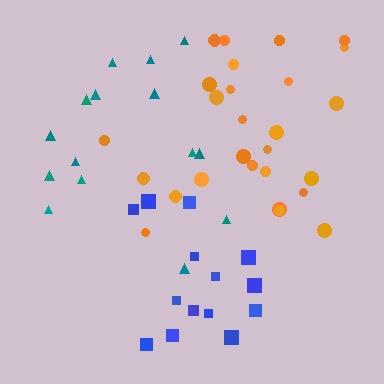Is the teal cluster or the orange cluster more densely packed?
Orange.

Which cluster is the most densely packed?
Orange.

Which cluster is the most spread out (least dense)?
Teal.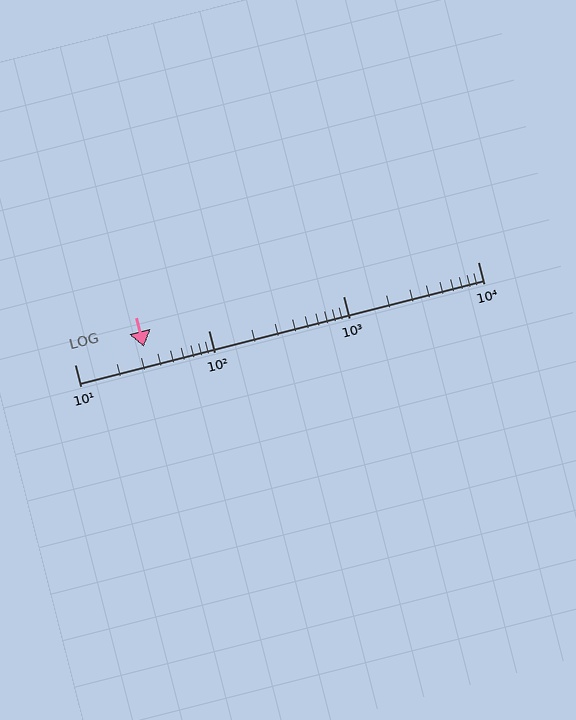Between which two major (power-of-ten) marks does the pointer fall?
The pointer is between 10 and 100.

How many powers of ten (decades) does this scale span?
The scale spans 3 decades, from 10 to 10000.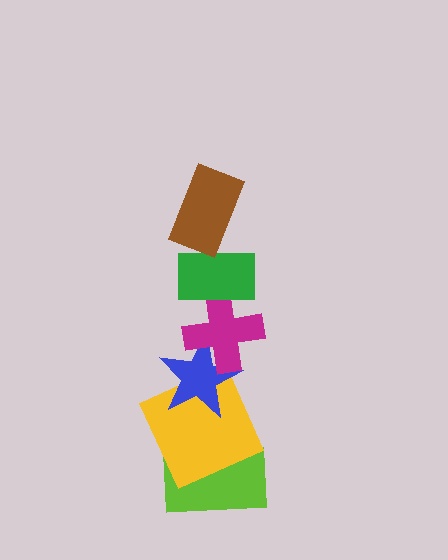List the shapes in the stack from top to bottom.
From top to bottom: the brown rectangle, the green rectangle, the magenta cross, the blue star, the yellow square, the lime rectangle.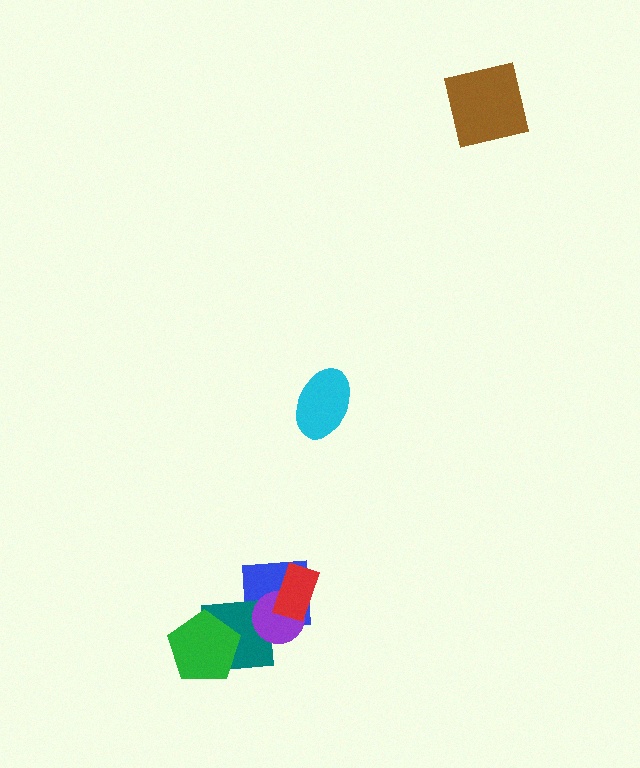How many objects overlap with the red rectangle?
2 objects overlap with the red rectangle.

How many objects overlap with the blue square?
3 objects overlap with the blue square.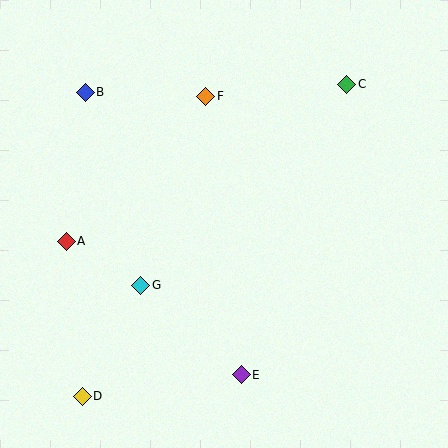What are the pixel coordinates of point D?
Point D is at (82, 396).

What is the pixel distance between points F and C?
The distance between F and C is 141 pixels.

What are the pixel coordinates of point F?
Point F is at (206, 96).